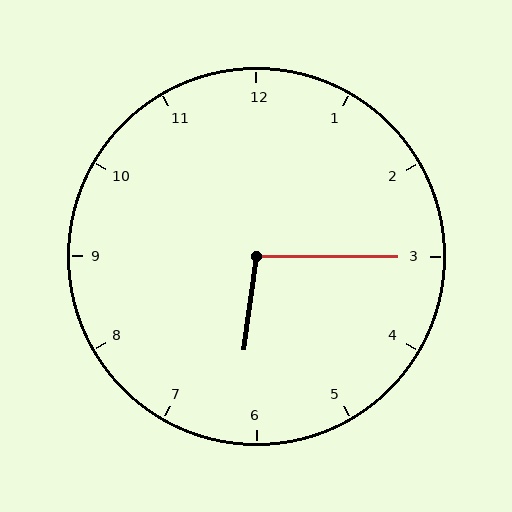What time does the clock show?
6:15.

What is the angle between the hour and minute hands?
Approximately 98 degrees.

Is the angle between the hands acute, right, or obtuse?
It is obtuse.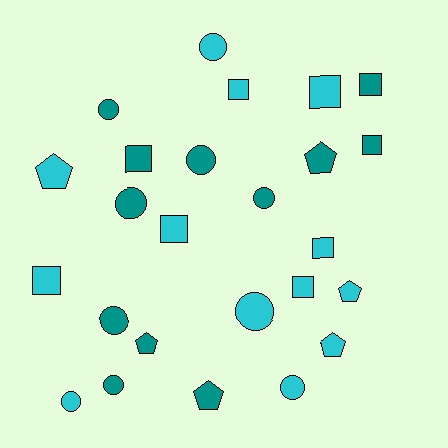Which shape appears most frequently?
Circle, with 10 objects.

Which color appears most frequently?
Cyan, with 13 objects.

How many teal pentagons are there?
There are 3 teal pentagons.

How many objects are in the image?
There are 25 objects.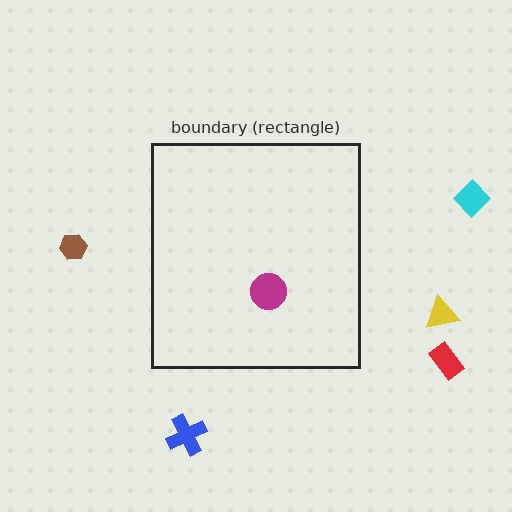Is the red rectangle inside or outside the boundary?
Outside.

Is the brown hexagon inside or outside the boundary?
Outside.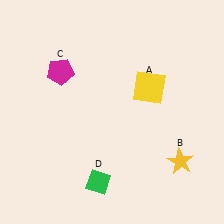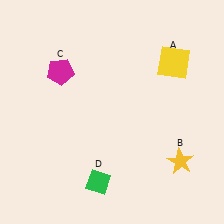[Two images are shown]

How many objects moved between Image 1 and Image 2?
1 object moved between the two images.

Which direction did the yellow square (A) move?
The yellow square (A) moved up.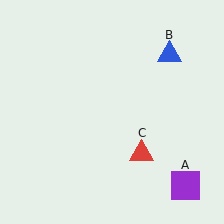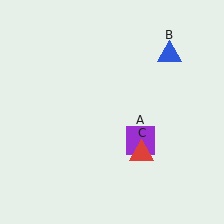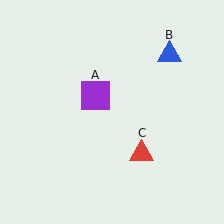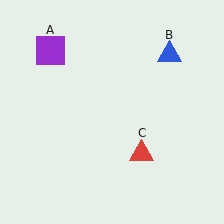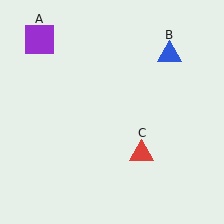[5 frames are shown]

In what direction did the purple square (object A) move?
The purple square (object A) moved up and to the left.